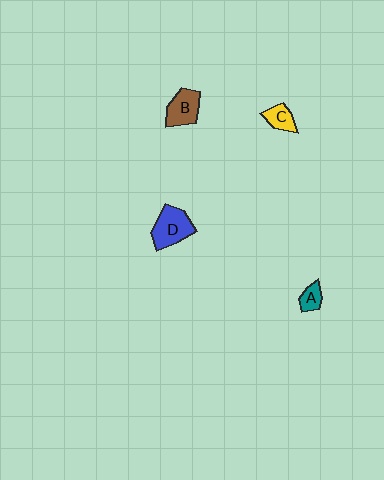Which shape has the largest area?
Shape D (blue).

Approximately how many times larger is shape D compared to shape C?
Approximately 2.0 times.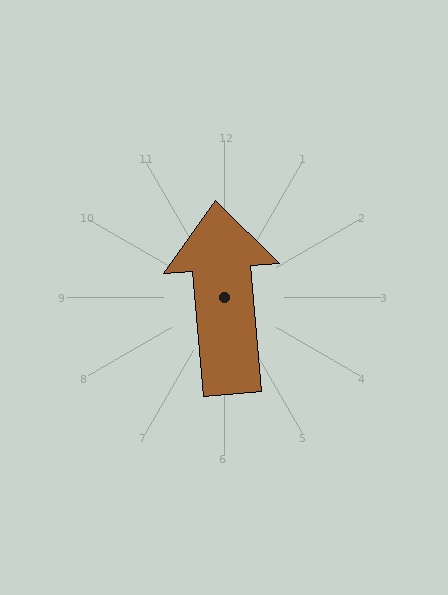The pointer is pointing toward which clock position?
Roughly 12 o'clock.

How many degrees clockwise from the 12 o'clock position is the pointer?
Approximately 355 degrees.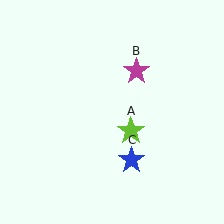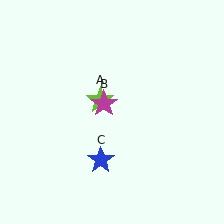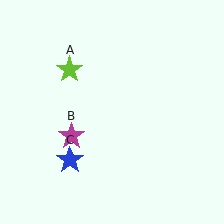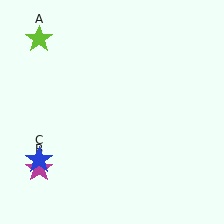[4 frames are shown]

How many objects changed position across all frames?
3 objects changed position: lime star (object A), magenta star (object B), blue star (object C).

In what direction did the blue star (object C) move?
The blue star (object C) moved left.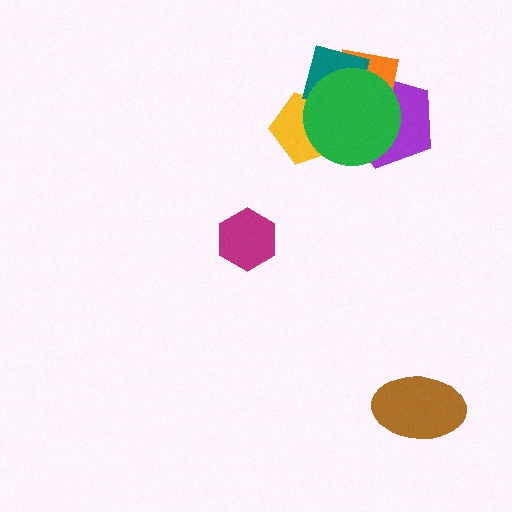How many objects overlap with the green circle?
4 objects overlap with the green circle.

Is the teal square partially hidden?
Yes, it is partially covered by another shape.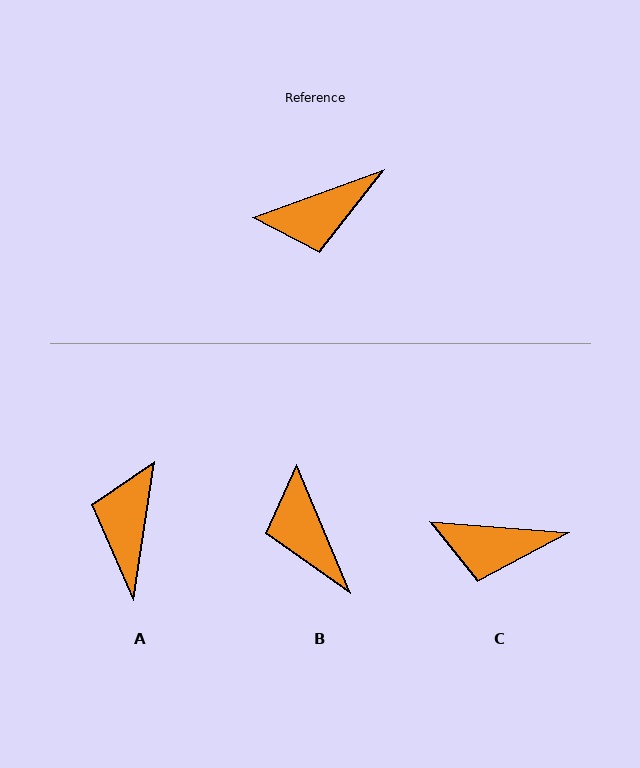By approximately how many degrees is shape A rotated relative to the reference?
Approximately 118 degrees clockwise.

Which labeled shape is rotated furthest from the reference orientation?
A, about 118 degrees away.